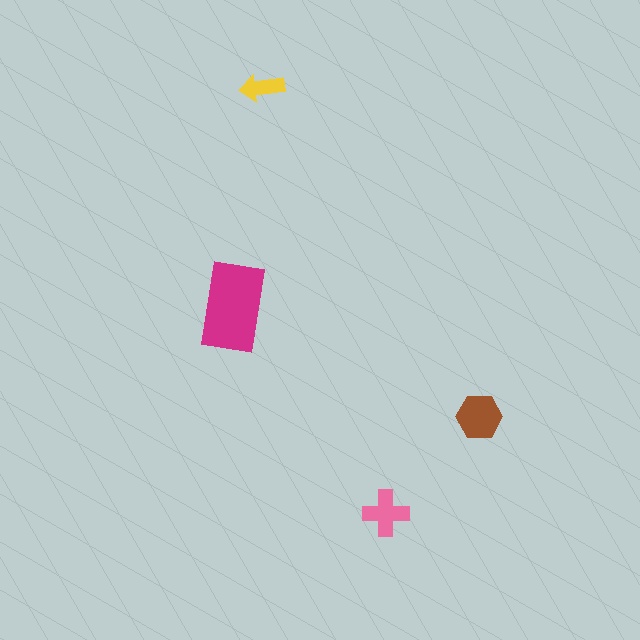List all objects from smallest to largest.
The yellow arrow, the pink cross, the brown hexagon, the magenta rectangle.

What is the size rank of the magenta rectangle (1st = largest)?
1st.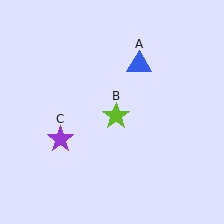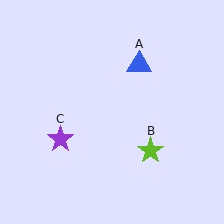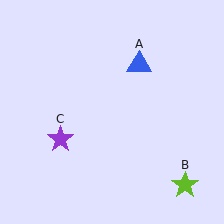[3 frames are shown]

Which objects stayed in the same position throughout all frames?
Blue triangle (object A) and purple star (object C) remained stationary.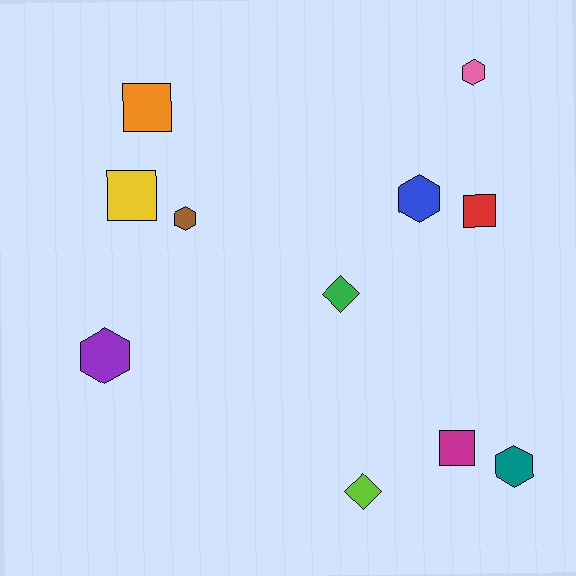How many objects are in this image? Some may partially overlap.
There are 11 objects.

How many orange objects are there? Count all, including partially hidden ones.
There is 1 orange object.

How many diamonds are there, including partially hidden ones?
There are 2 diamonds.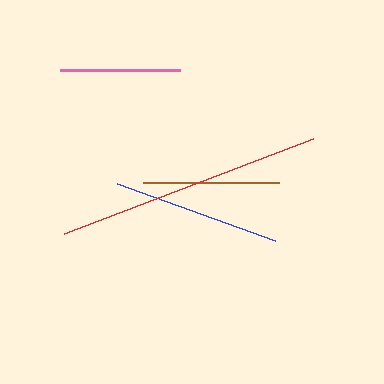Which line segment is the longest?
The red line is the longest at approximately 267 pixels.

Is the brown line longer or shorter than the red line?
The red line is longer than the brown line.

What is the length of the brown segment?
The brown segment is approximately 137 pixels long.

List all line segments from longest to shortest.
From longest to shortest: red, blue, brown, pink.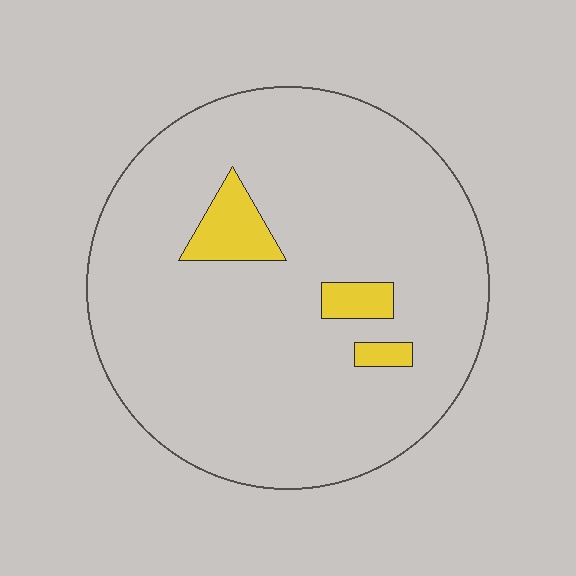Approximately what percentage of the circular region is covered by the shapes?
Approximately 5%.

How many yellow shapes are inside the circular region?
3.